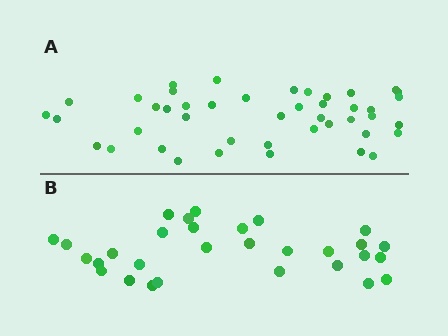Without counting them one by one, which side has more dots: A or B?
Region A (the top region) has more dots.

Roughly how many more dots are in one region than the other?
Region A has approximately 15 more dots than region B.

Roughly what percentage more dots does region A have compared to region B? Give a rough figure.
About 45% more.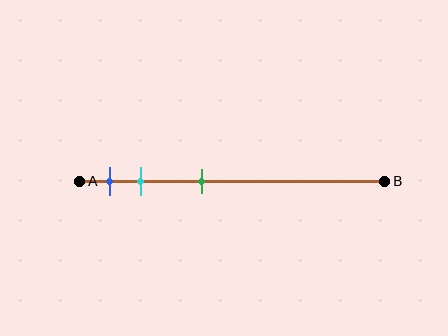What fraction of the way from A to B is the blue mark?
The blue mark is approximately 10% (0.1) of the way from A to B.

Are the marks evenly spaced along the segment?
No, the marks are not evenly spaced.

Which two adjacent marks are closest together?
The blue and cyan marks are the closest adjacent pair.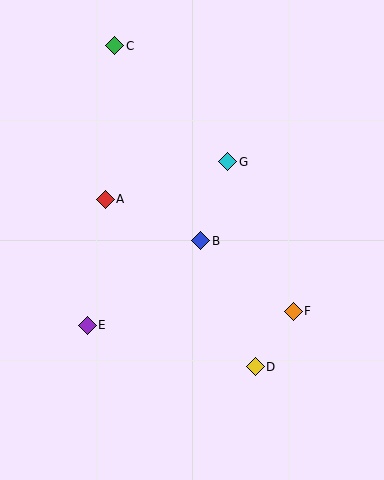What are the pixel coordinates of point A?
Point A is at (105, 199).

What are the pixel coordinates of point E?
Point E is at (87, 325).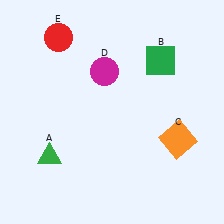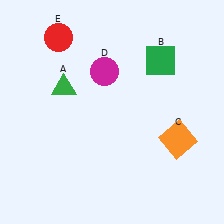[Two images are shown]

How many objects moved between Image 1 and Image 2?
1 object moved between the two images.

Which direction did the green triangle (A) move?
The green triangle (A) moved up.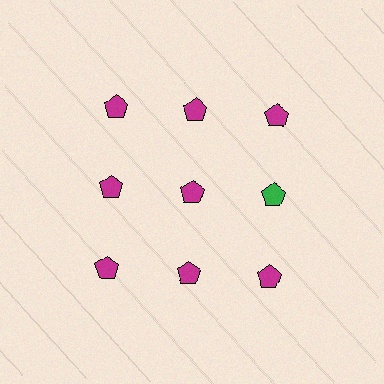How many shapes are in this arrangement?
There are 9 shapes arranged in a grid pattern.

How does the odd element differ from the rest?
It has a different color: green instead of magenta.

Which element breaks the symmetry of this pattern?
The green pentagon in the second row, center column breaks the symmetry. All other shapes are magenta pentagons.